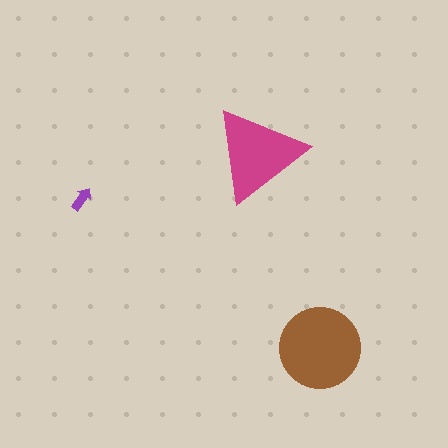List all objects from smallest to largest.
The purple arrow, the magenta triangle, the brown circle.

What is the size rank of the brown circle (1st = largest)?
1st.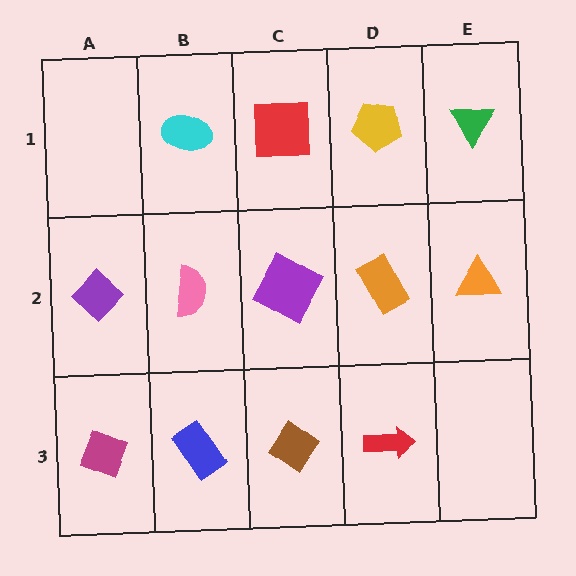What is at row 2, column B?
A pink semicircle.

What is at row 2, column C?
A purple square.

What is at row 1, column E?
A green triangle.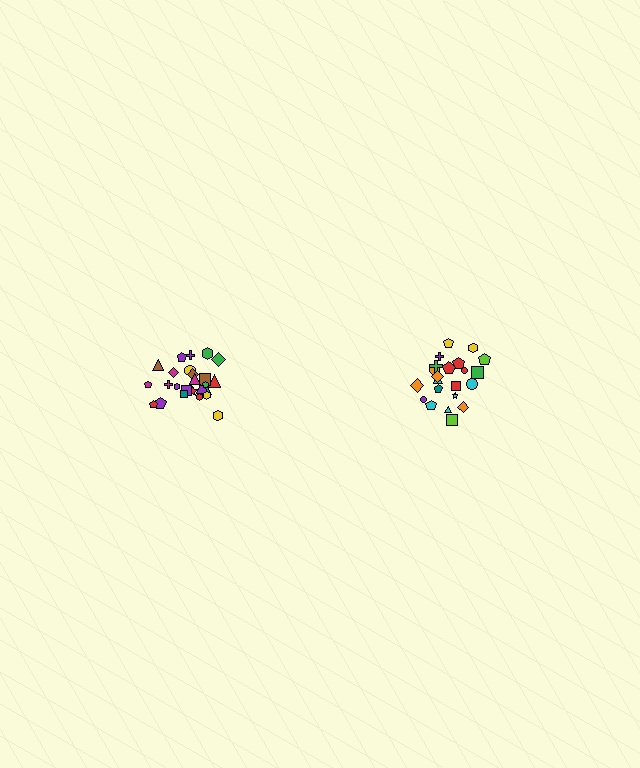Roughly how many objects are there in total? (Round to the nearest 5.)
Roughly 45 objects in total.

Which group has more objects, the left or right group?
The left group.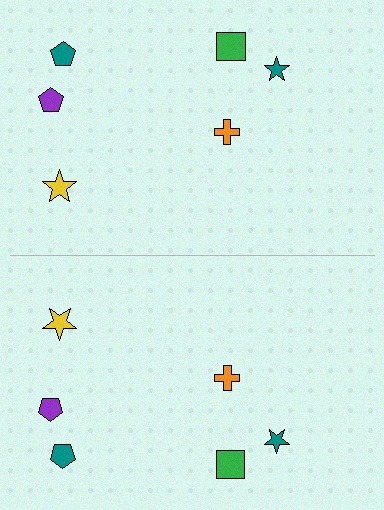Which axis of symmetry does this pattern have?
The pattern has a horizontal axis of symmetry running through the center of the image.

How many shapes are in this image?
There are 12 shapes in this image.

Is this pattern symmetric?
Yes, this pattern has bilateral (reflection) symmetry.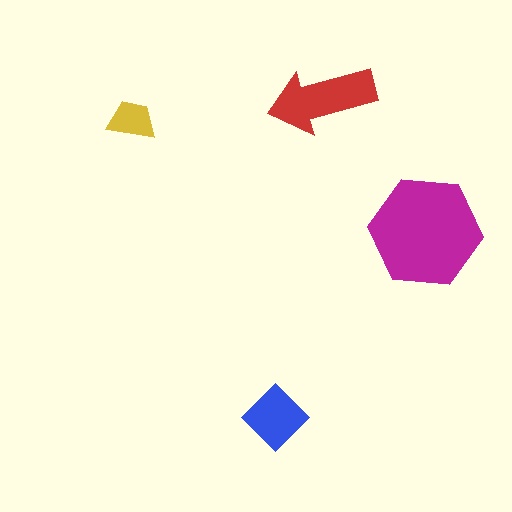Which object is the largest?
The magenta hexagon.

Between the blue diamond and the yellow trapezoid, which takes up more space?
The blue diamond.